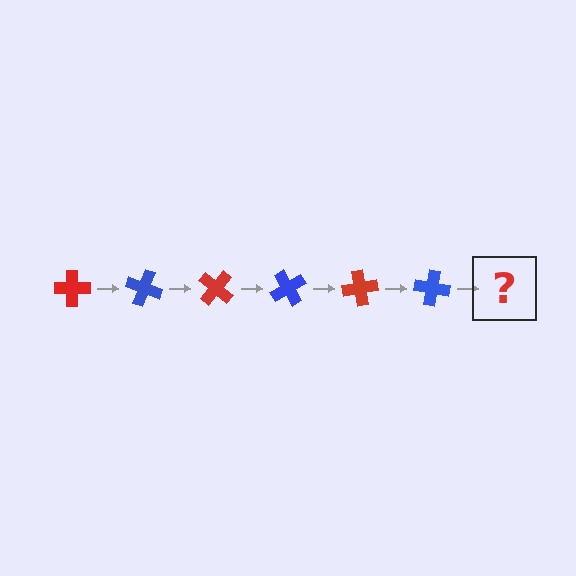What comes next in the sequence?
The next element should be a red cross, rotated 120 degrees from the start.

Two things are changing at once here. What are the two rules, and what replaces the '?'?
The two rules are that it rotates 20 degrees each step and the color cycles through red and blue. The '?' should be a red cross, rotated 120 degrees from the start.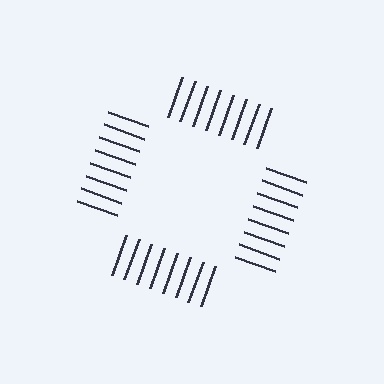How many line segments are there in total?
32 — 8 along each of the 4 edges.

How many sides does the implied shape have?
4 sides — the line-ends trace a square.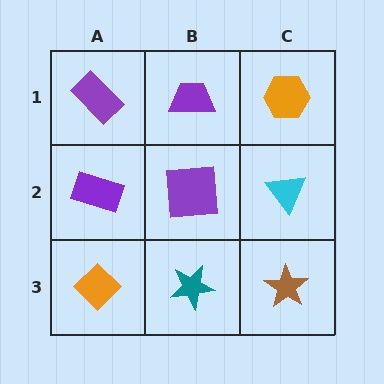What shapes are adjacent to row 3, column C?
A cyan triangle (row 2, column C), a teal star (row 3, column B).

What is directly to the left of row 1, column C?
A purple trapezoid.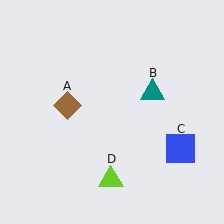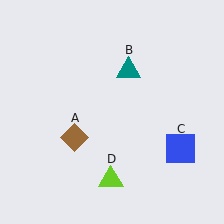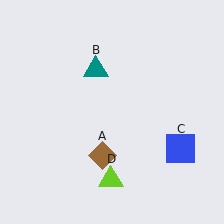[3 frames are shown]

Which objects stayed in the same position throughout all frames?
Blue square (object C) and lime triangle (object D) remained stationary.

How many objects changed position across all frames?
2 objects changed position: brown diamond (object A), teal triangle (object B).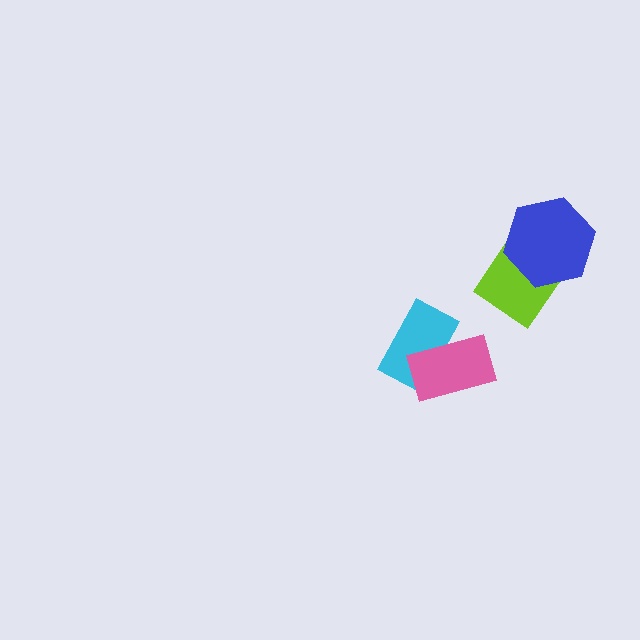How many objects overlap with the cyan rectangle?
1 object overlaps with the cyan rectangle.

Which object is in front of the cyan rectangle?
The pink rectangle is in front of the cyan rectangle.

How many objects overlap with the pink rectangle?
1 object overlaps with the pink rectangle.